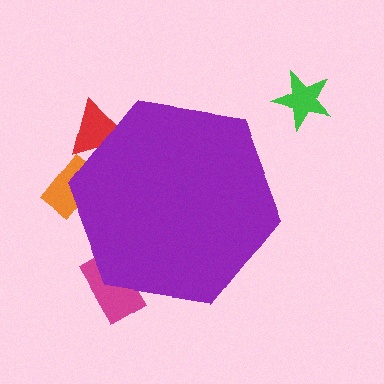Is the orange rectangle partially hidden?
Yes, the orange rectangle is partially hidden behind the purple hexagon.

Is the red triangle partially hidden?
Yes, the red triangle is partially hidden behind the purple hexagon.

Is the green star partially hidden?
No, the green star is fully visible.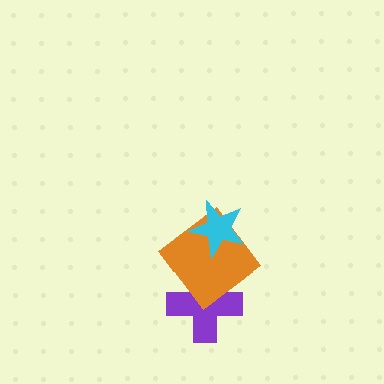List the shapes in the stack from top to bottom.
From top to bottom: the cyan star, the orange diamond, the purple cross.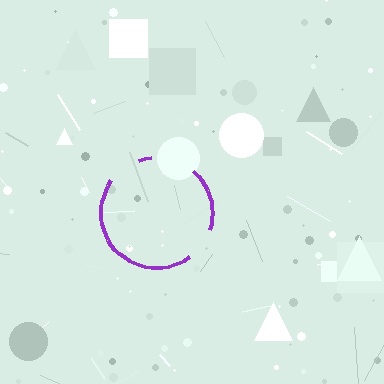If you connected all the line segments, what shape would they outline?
They would outline a circle.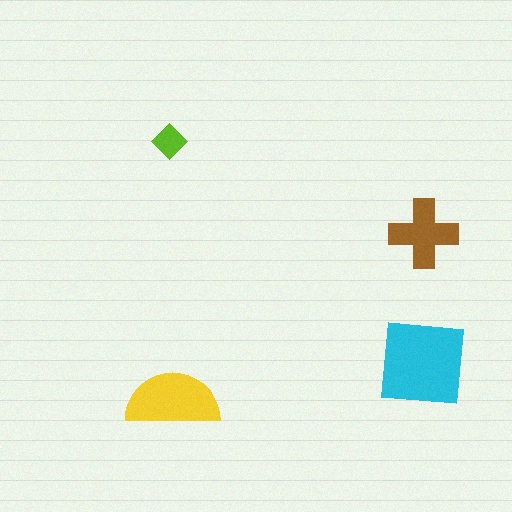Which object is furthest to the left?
The lime diamond is leftmost.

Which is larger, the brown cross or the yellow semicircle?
The yellow semicircle.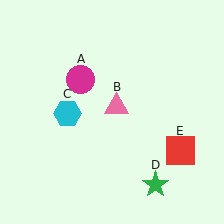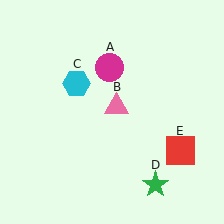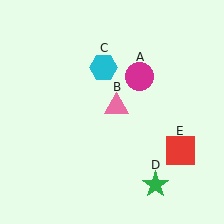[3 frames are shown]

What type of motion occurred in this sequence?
The magenta circle (object A), cyan hexagon (object C) rotated clockwise around the center of the scene.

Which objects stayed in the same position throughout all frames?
Pink triangle (object B) and green star (object D) and red square (object E) remained stationary.